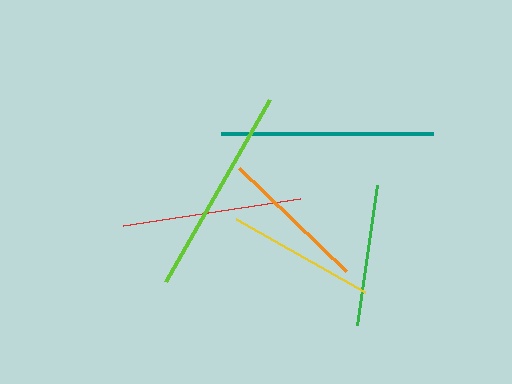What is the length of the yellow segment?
The yellow segment is approximately 149 pixels long.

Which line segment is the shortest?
The green line is the shortest at approximately 142 pixels.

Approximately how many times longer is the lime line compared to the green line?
The lime line is approximately 1.5 times the length of the green line.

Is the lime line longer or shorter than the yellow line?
The lime line is longer than the yellow line.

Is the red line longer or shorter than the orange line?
The red line is longer than the orange line.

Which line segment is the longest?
The teal line is the longest at approximately 212 pixels.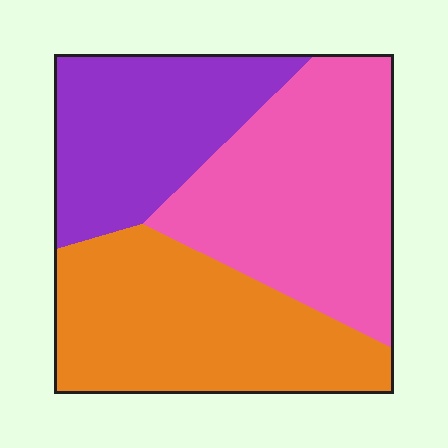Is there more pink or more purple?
Pink.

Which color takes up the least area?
Purple, at roughly 25%.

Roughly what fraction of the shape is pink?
Pink takes up about three eighths (3/8) of the shape.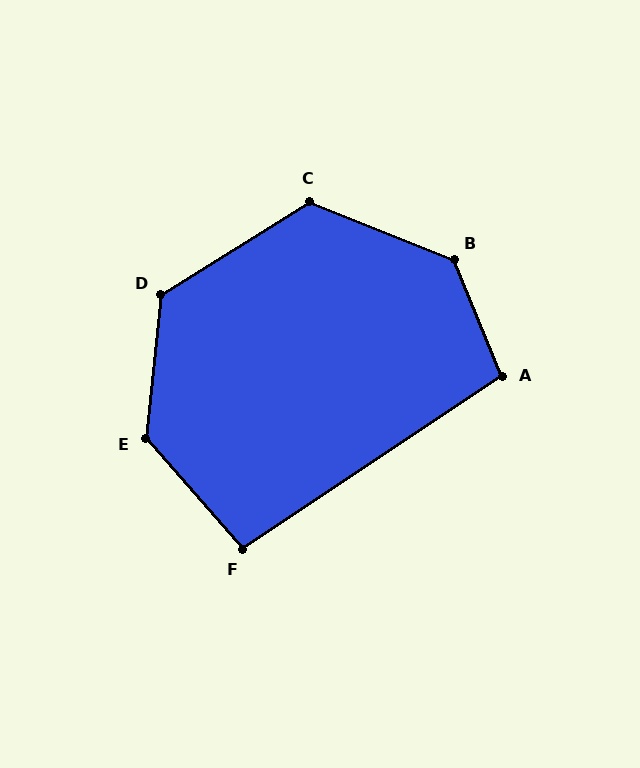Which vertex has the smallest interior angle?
F, at approximately 98 degrees.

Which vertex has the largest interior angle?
B, at approximately 134 degrees.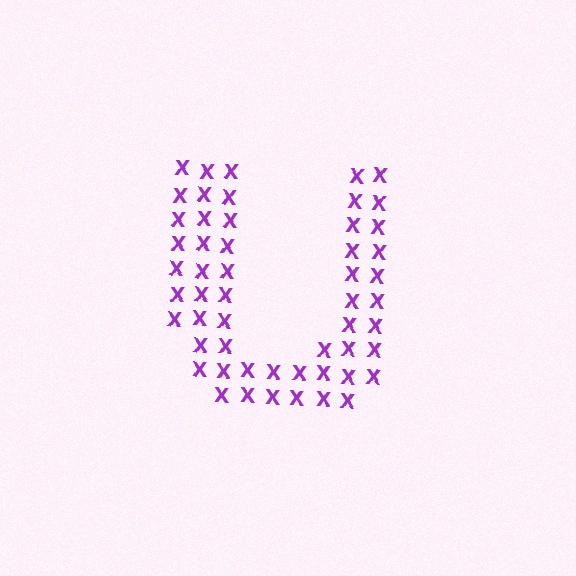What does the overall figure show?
The overall figure shows the letter U.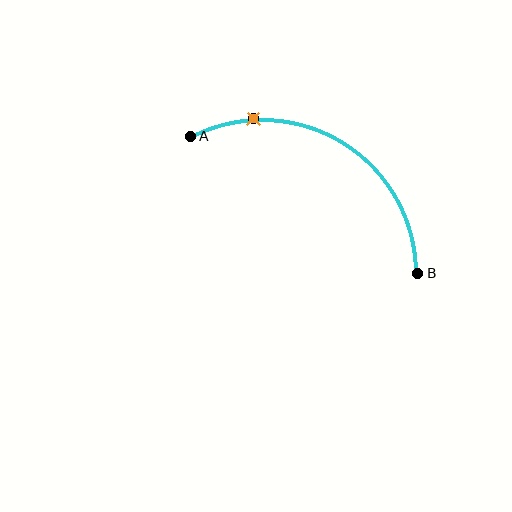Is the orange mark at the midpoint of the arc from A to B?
No. The orange mark lies on the arc but is closer to endpoint A. The arc midpoint would be at the point on the curve equidistant along the arc from both A and B.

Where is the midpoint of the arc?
The arc midpoint is the point on the curve farthest from the straight line joining A and B. It sits above that line.